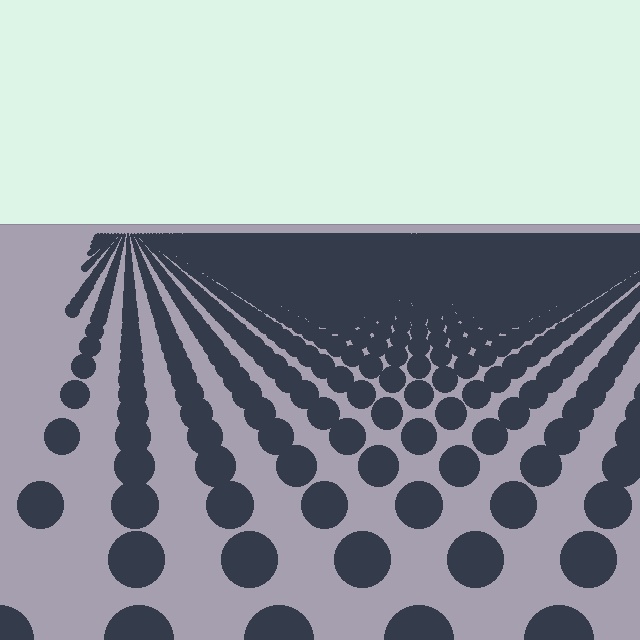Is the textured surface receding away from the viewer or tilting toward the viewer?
The surface is receding away from the viewer. Texture elements get smaller and denser toward the top.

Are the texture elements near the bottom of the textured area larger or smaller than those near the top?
Larger. Near the bottom, elements are closer to the viewer and appear at a bigger on-screen size.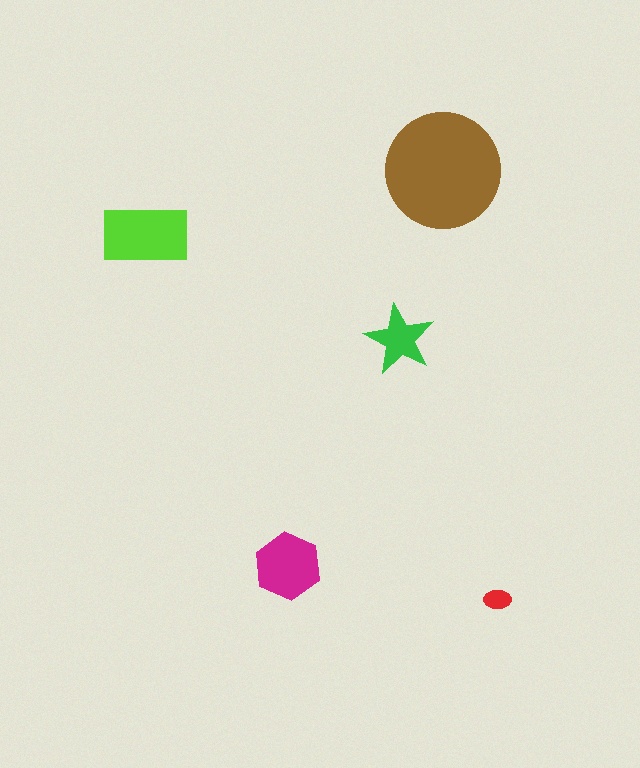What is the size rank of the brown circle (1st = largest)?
1st.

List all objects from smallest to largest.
The red ellipse, the green star, the magenta hexagon, the lime rectangle, the brown circle.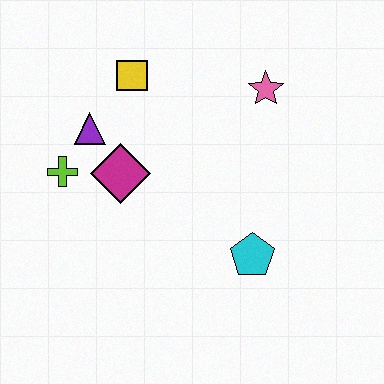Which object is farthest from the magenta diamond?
The pink star is farthest from the magenta diamond.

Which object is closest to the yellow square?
The purple triangle is closest to the yellow square.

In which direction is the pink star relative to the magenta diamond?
The pink star is to the right of the magenta diamond.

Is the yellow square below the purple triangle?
No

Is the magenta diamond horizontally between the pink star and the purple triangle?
Yes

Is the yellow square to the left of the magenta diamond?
No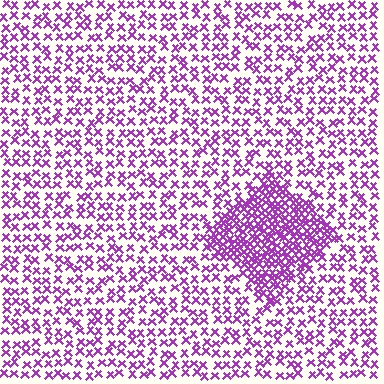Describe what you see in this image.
The image contains small purple elements arranged at two different densities. A diamond-shaped region is visible where the elements are more densely packed than the surrounding area.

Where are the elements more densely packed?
The elements are more densely packed inside the diamond boundary.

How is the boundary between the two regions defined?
The boundary is defined by a change in element density (approximately 2.3x ratio). All elements are the same color, size, and shape.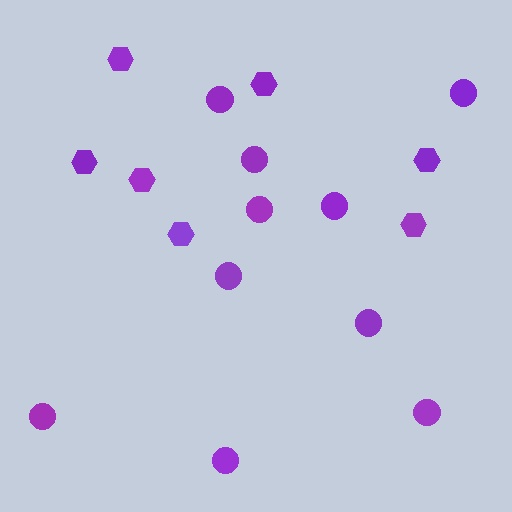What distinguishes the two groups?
There are 2 groups: one group of hexagons (7) and one group of circles (10).